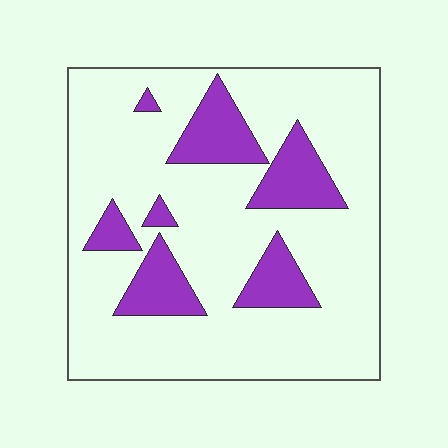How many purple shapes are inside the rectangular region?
7.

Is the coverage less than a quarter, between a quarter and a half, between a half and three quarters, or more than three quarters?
Less than a quarter.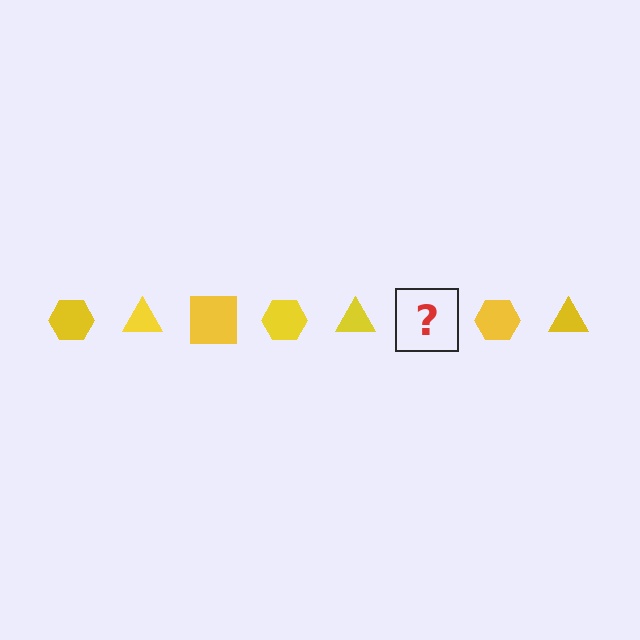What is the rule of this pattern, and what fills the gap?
The rule is that the pattern cycles through hexagon, triangle, square shapes in yellow. The gap should be filled with a yellow square.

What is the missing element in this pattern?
The missing element is a yellow square.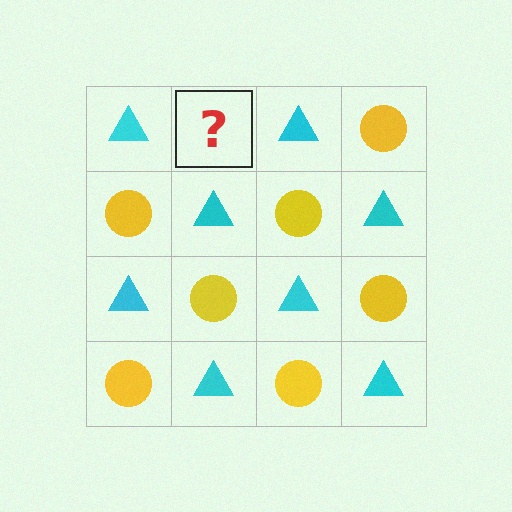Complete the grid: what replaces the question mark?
The question mark should be replaced with a yellow circle.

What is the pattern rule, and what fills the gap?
The rule is that it alternates cyan triangle and yellow circle in a checkerboard pattern. The gap should be filled with a yellow circle.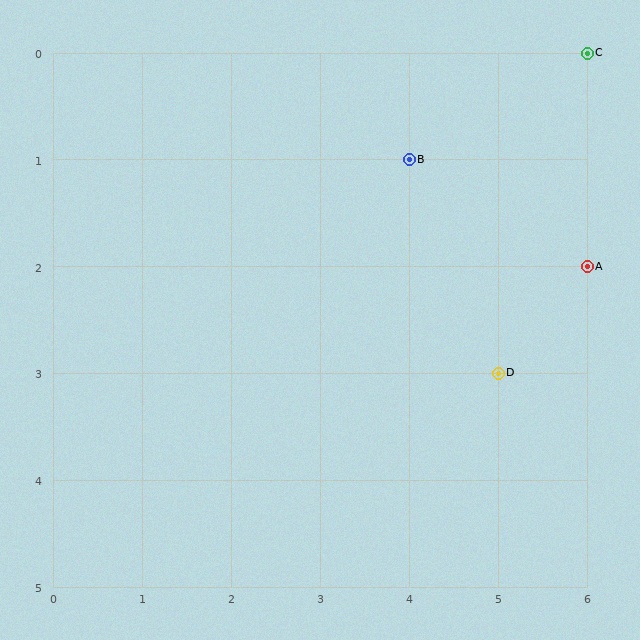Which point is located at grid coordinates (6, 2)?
Point A is at (6, 2).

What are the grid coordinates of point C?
Point C is at grid coordinates (6, 0).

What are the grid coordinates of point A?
Point A is at grid coordinates (6, 2).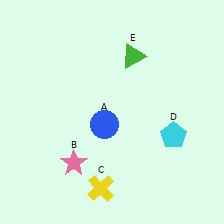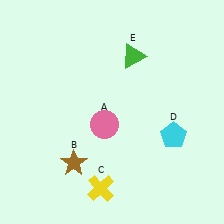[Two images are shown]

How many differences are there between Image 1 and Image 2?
There are 2 differences between the two images.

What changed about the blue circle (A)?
In Image 1, A is blue. In Image 2, it changed to pink.